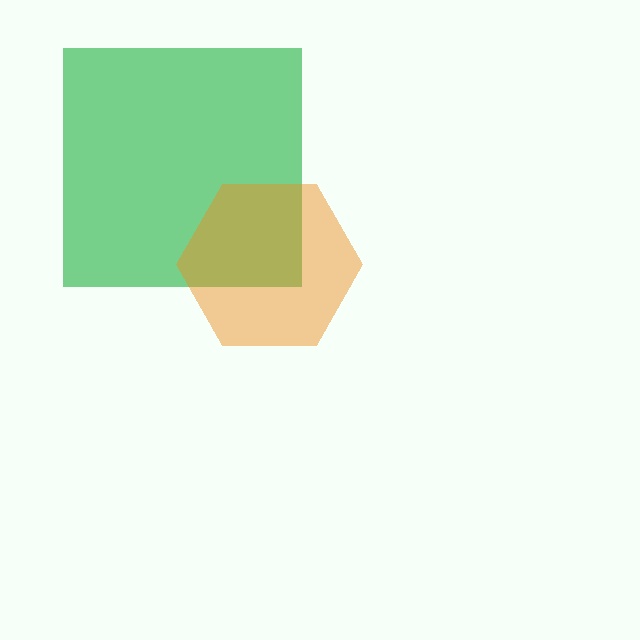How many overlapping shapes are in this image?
There are 2 overlapping shapes in the image.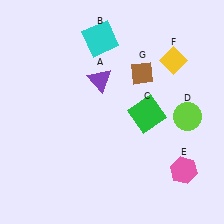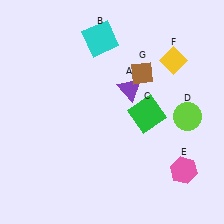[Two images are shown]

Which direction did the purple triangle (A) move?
The purple triangle (A) moved right.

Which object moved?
The purple triangle (A) moved right.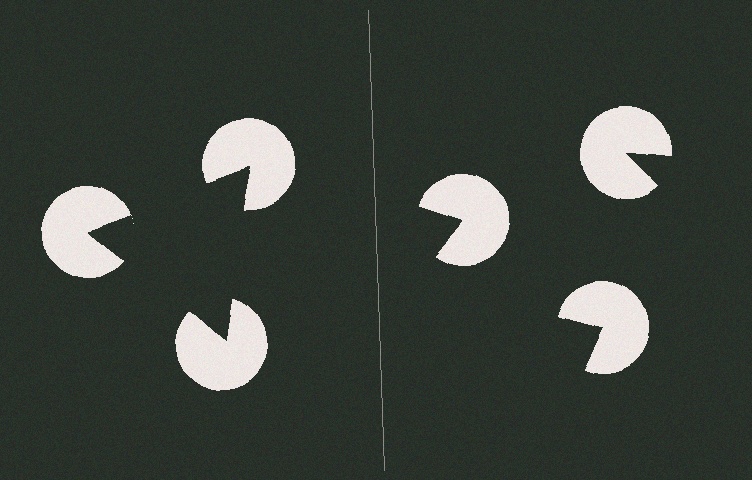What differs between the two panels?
The pac-man discs are positioned identically on both sides; only the wedge orientations differ. On the left they align to a triangle; on the right they are misaligned.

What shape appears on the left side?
An illusory triangle.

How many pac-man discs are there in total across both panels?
6 — 3 on each side.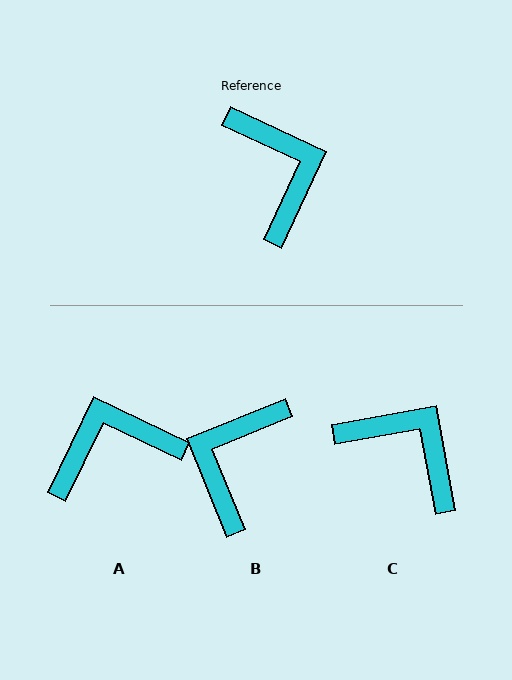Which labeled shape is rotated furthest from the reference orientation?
B, about 137 degrees away.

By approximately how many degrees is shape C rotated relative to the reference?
Approximately 35 degrees counter-clockwise.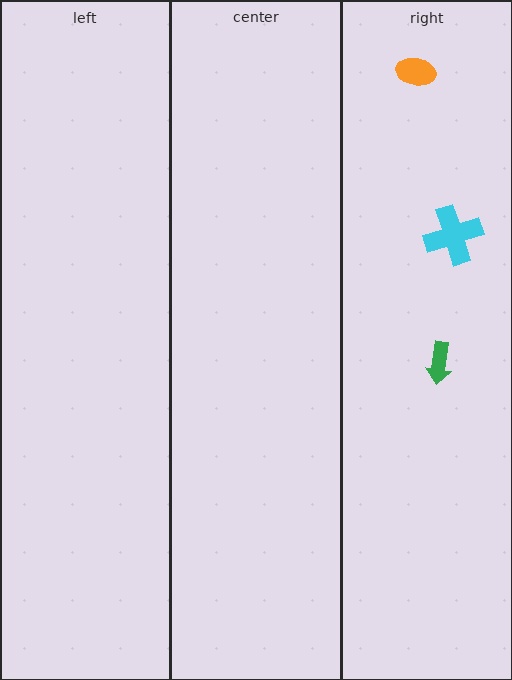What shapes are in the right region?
The green arrow, the cyan cross, the orange ellipse.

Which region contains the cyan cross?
The right region.